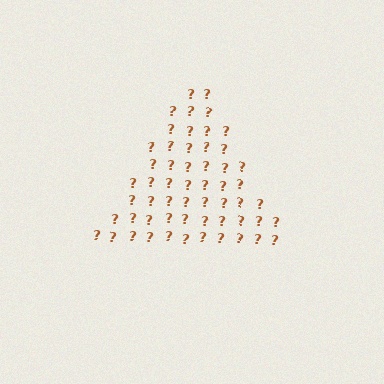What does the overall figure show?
The overall figure shows a triangle.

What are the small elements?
The small elements are question marks.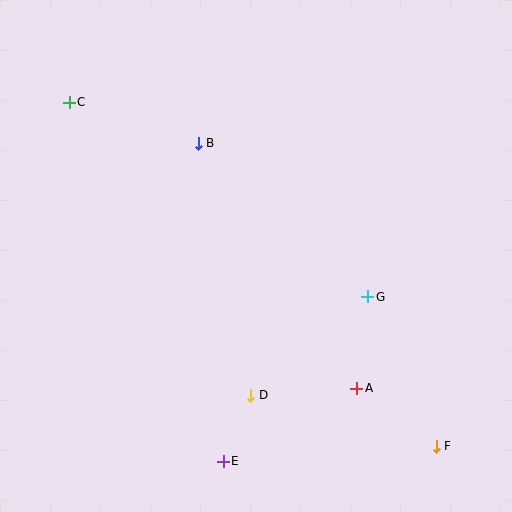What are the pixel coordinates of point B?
Point B is at (198, 144).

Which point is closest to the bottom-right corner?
Point F is closest to the bottom-right corner.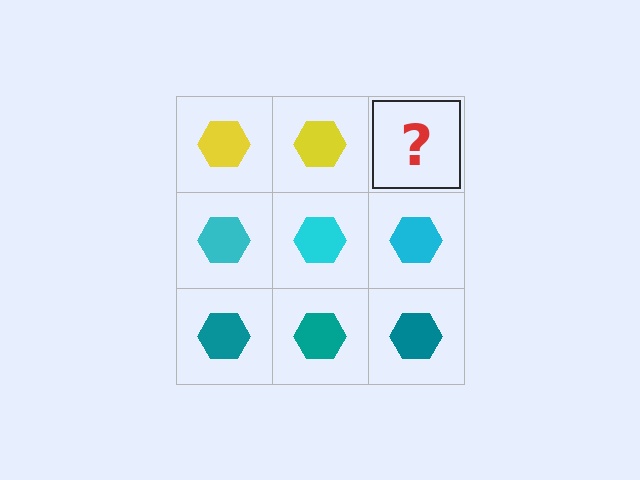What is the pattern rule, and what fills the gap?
The rule is that each row has a consistent color. The gap should be filled with a yellow hexagon.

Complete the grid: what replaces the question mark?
The question mark should be replaced with a yellow hexagon.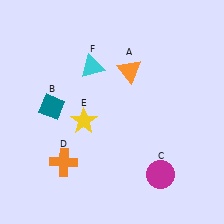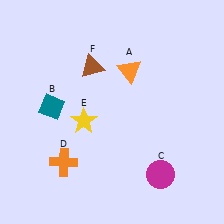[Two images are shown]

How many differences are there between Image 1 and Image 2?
There is 1 difference between the two images.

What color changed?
The triangle (F) changed from cyan in Image 1 to brown in Image 2.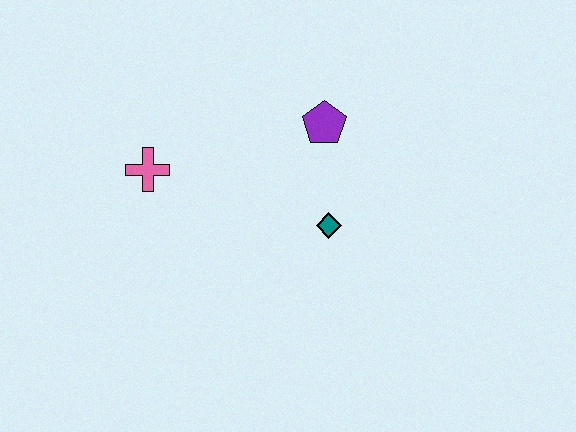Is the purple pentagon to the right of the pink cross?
Yes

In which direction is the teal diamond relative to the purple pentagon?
The teal diamond is below the purple pentagon.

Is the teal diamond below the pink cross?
Yes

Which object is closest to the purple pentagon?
The teal diamond is closest to the purple pentagon.